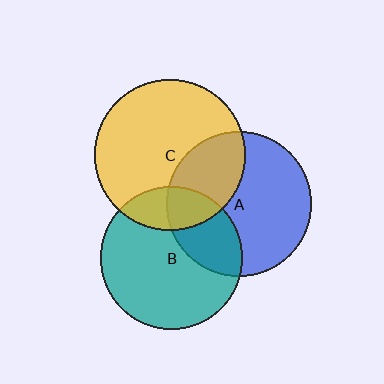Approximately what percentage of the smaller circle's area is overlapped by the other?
Approximately 35%.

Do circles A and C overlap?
Yes.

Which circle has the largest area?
Circle C (yellow).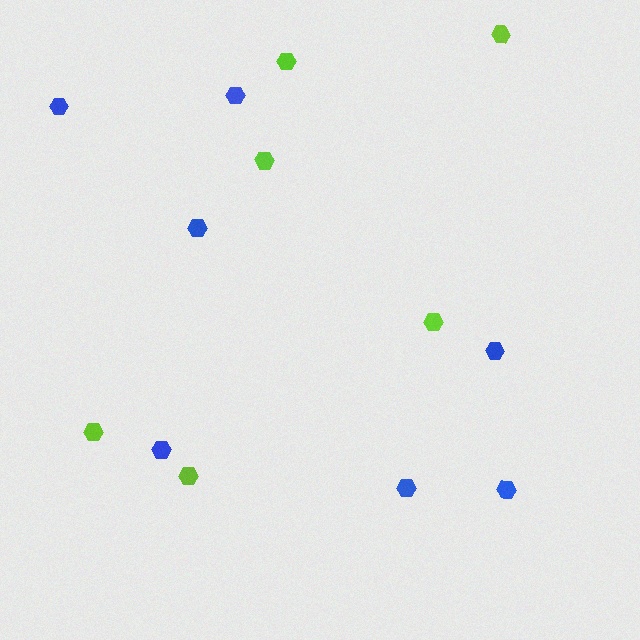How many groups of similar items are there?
There are 2 groups: one group of blue hexagons (7) and one group of lime hexagons (6).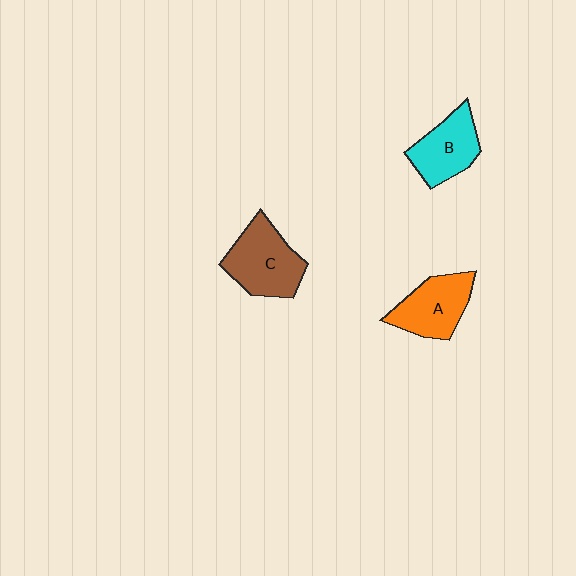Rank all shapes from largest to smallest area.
From largest to smallest: C (brown), A (orange), B (cyan).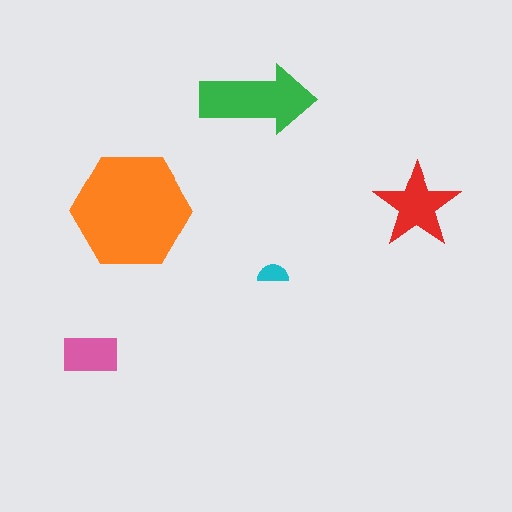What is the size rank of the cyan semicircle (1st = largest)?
5th.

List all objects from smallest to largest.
The cyan semicircle, the pink rectangle, the red star, the green arrow, the orange hexagon.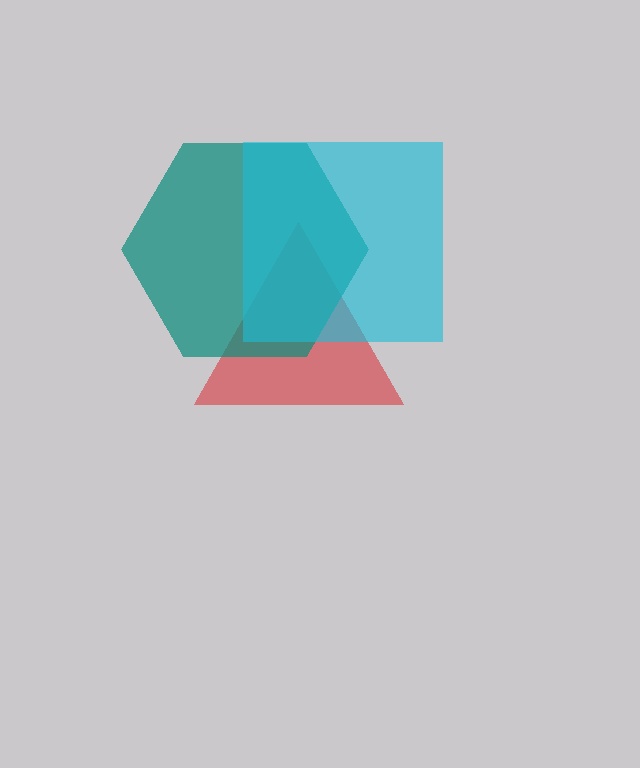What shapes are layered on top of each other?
The layered shapes are: a red triangle, a teal hexagon, a cyan square.